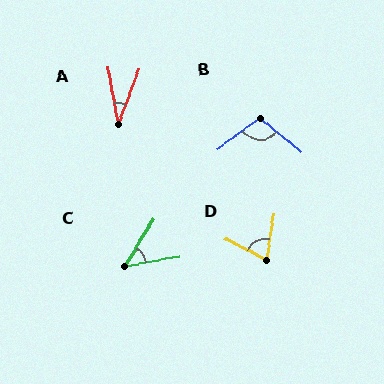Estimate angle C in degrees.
Approximately 49 degrees.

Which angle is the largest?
B, at approximately 104 degrees.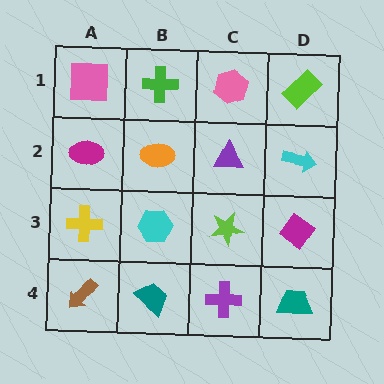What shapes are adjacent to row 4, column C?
A lime star (row 3, column C), a teal trapezoid (row 4, column B), a teal trapezoid (row 4, column D).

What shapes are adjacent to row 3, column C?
A purple triangle (row 2, column C), a purple cross (row 4, column C), a cyan hexagon (row 3, column B), a magenta diamond (row 3, column D).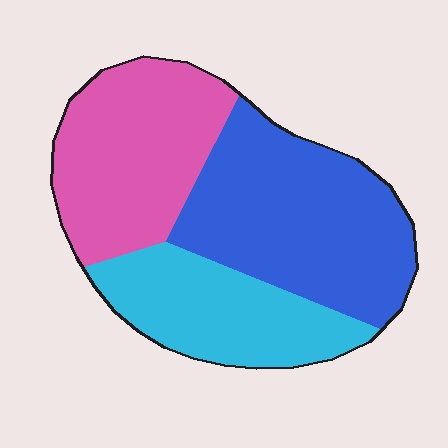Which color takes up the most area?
Blue, at roughly 40%.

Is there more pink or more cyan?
Pink.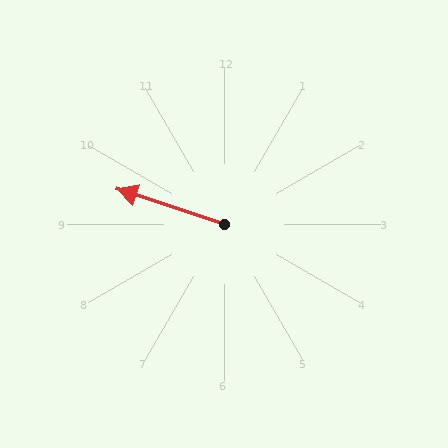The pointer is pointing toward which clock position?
Roughly 10 o'clock.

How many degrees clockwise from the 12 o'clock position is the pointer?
Approximately 288 degrees.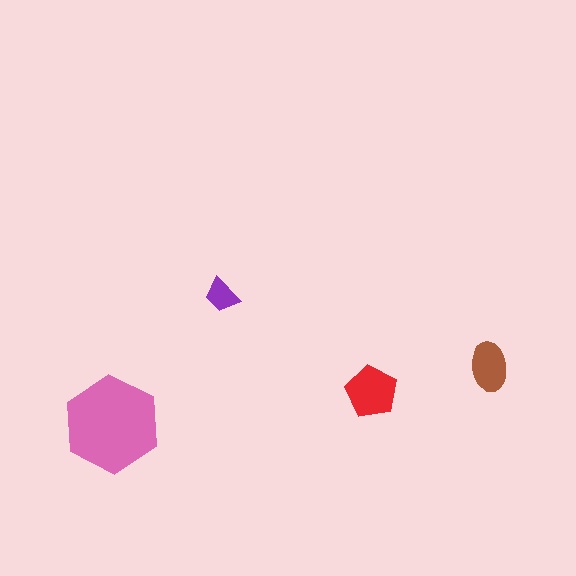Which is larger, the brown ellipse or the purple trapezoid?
The brown ellipse.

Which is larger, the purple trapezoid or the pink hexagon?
The pink hexagon.